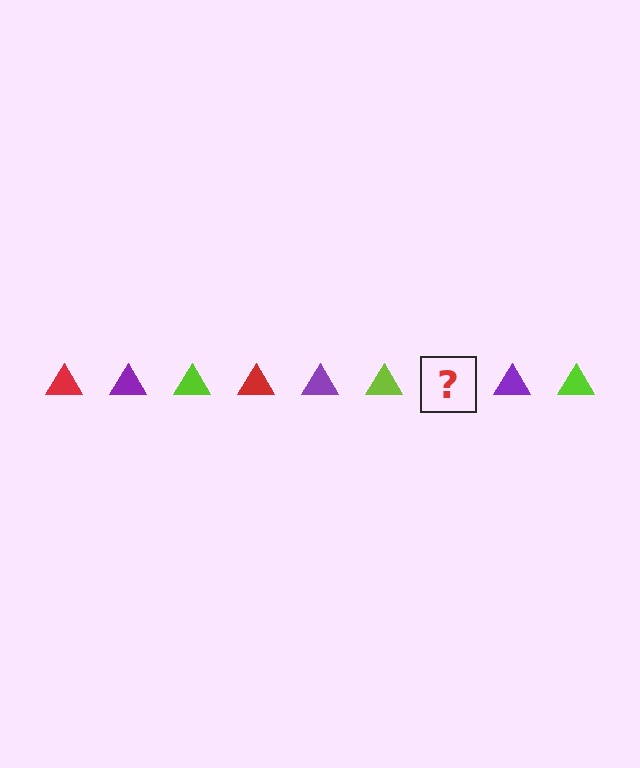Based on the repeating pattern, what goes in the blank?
The blank should be a red triangle.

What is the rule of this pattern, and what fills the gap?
The rule is that the pattern cycles through red, purple, lime triangles. The gap should be filled with a red triangle.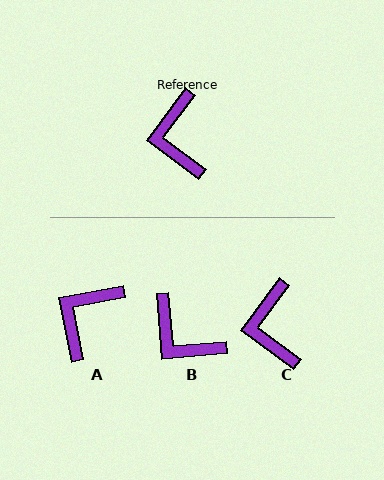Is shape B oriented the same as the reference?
No, it is off by about 41 degrees.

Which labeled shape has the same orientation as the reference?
C.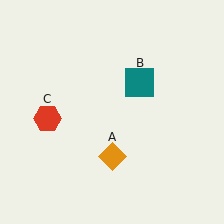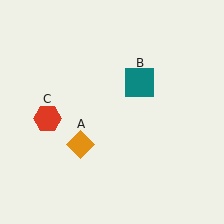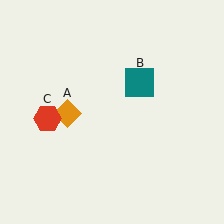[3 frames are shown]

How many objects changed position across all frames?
1 object changed position: orange diamond (object A).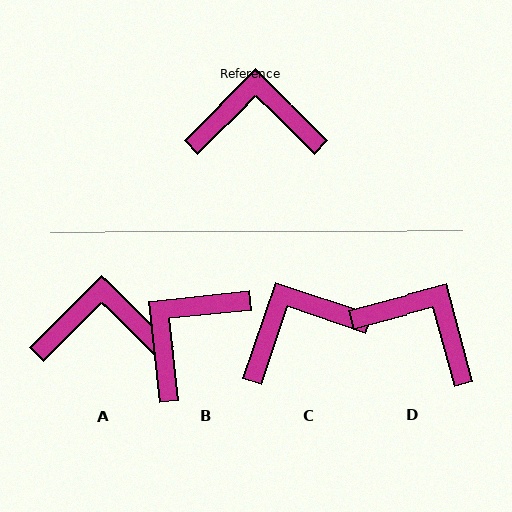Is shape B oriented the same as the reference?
No, it is off by about 51 degrees.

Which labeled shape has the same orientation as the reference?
A.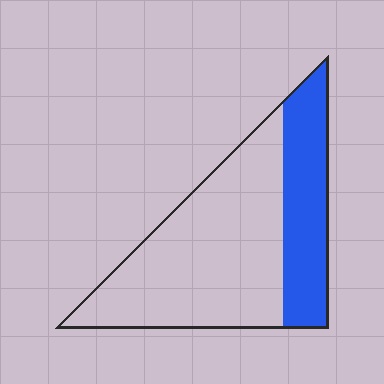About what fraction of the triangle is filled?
About one third (1/3).